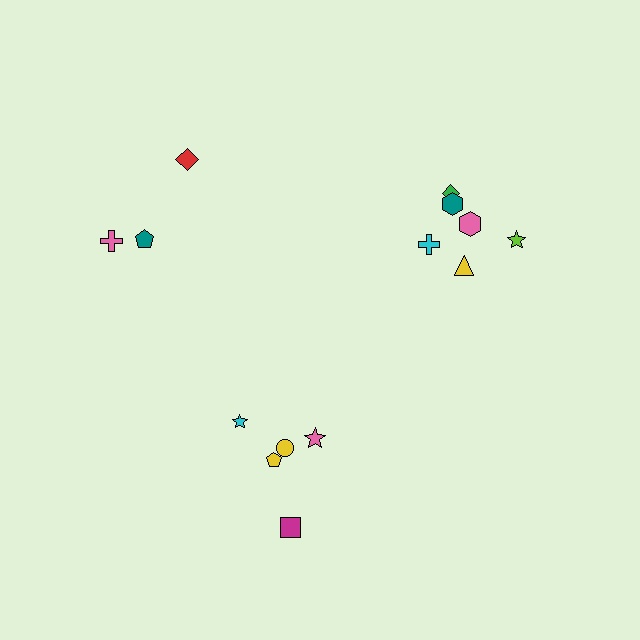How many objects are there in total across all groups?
There are 14 objects.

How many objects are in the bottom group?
There are 5 objects.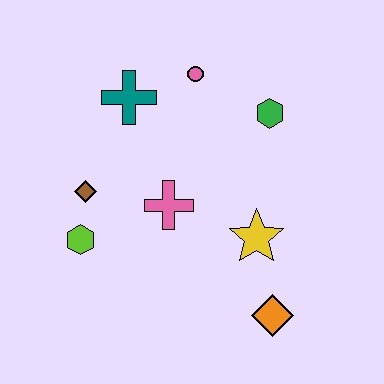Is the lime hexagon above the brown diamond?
No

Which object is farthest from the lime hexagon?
The green hexagon is farthest from the lime hexagon.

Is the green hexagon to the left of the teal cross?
No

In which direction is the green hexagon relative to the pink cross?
The green hexagon is to the right of the pink cross.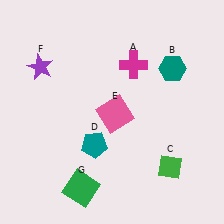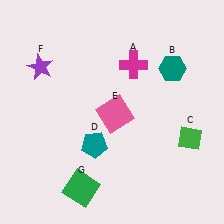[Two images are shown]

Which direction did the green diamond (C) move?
The green diamond (C) moved up.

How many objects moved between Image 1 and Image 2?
1 object moved between the two images.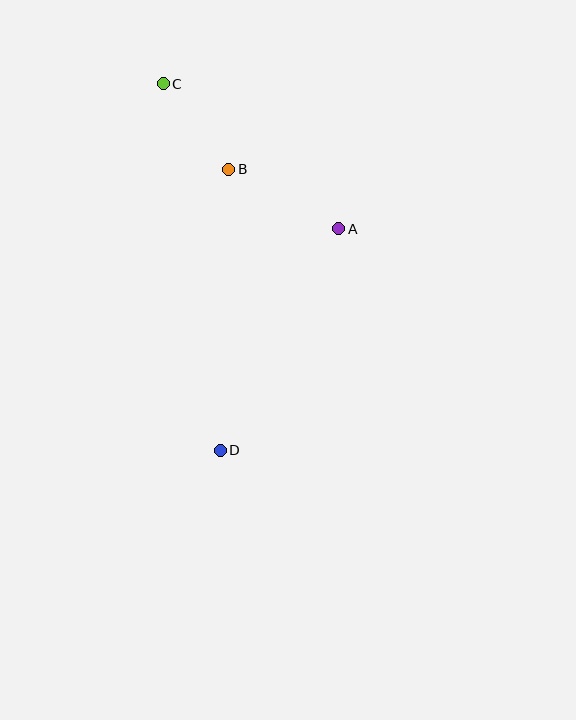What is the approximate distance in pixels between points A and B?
The distance between A and B is approximately 125 pixels.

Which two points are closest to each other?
Points B and C are closest to each other.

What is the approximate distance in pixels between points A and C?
The distance between A and C is approximately 228 pixels.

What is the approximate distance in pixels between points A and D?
The distance between A and D is approximately 251 pixels.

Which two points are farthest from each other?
Points C and D are farthest from each other.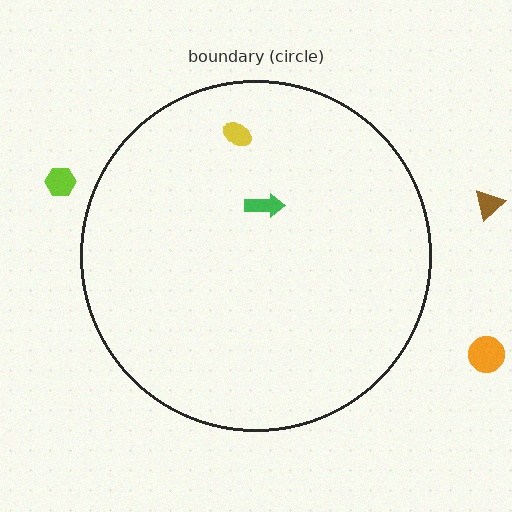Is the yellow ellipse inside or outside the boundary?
Inside.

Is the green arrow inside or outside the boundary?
Inside.